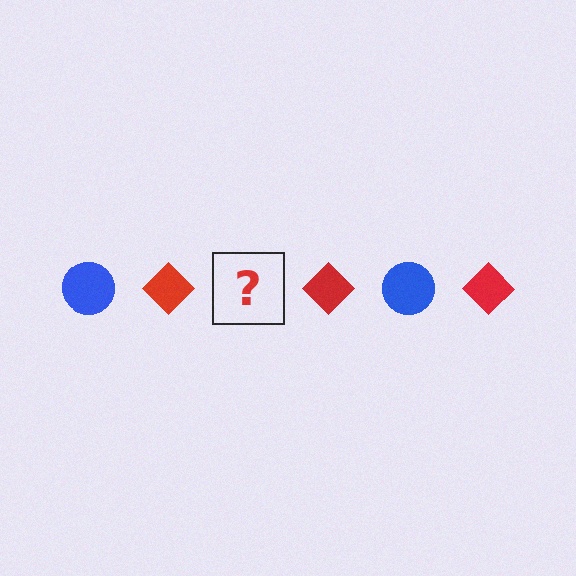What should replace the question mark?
The question mark should be replaced with a blue circle.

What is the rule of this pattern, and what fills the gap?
The rule is that the pattern alternates between blue circle and red diamond. The gap should be filled with a blue circle.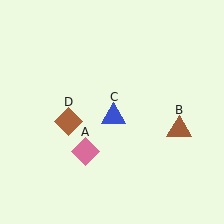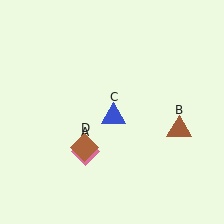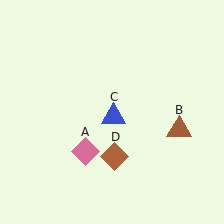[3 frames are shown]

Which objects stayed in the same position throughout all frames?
Pink diamond (object A) and brown triangle (object B) and blue triangle (object C) remained stationary.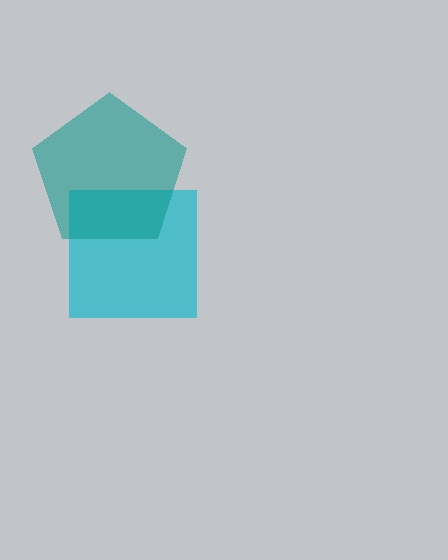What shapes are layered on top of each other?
The layered shapes are: a cyan square, a teal pentagon.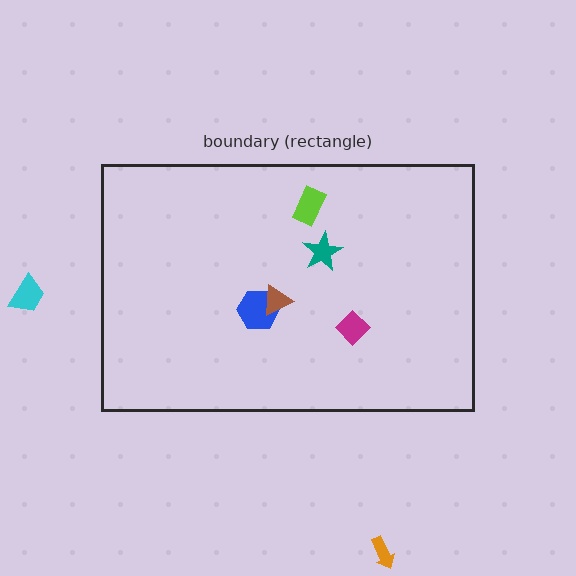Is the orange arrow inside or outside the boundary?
Outside.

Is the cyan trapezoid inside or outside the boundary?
Outside.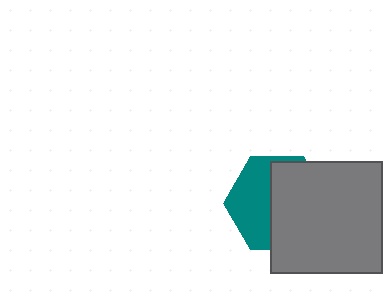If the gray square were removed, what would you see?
You would see the complete teal hexagon.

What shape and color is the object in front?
The object in front is a gray square.